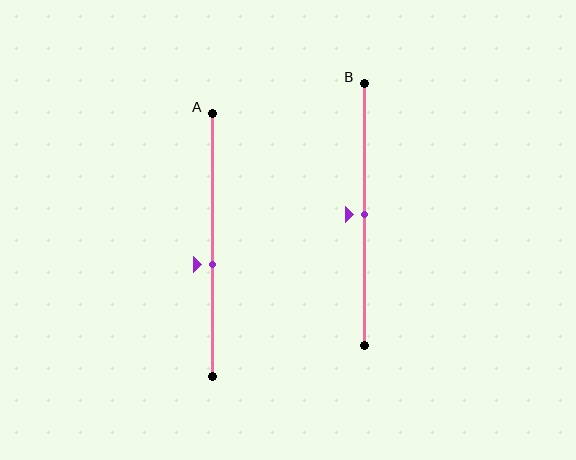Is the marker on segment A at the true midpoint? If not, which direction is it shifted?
No, the marker on segment A is shifted downward by about 7% of the segment length.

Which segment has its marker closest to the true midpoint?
Segment B has its marker closest to the true midpoint.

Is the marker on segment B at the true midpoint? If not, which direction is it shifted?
Yes, the marker on segment B is at the true midpoint.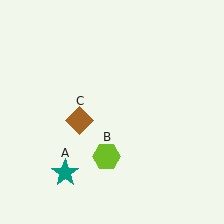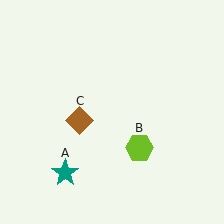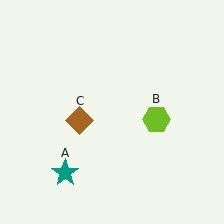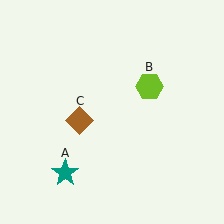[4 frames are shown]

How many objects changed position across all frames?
1 object changed position: lime hexagon (object B).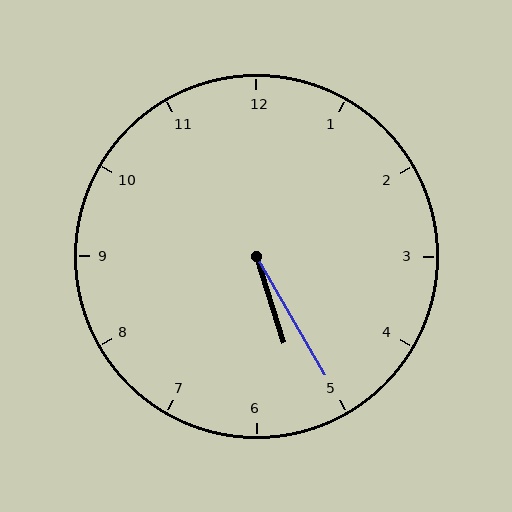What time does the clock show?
5:25.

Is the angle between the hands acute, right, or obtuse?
It is acute.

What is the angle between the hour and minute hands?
Approximately 12 degrees.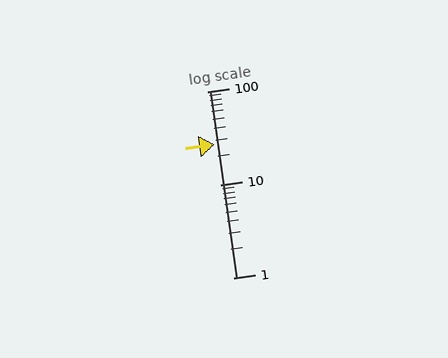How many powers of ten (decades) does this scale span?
The scale spans 2 decades, from 1 to 100.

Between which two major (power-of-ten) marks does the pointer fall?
The pointer is between 10 and 100.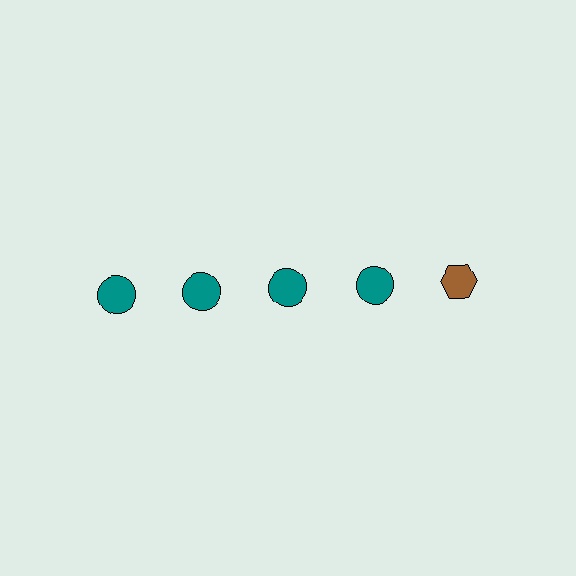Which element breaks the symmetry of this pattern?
The brown hexagon in the top row, rightmost column breaks the symmetry. All other shapes are teal circles.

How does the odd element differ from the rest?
It differs in both color (brown instead of teal) and shape (hexagon instead of circle).